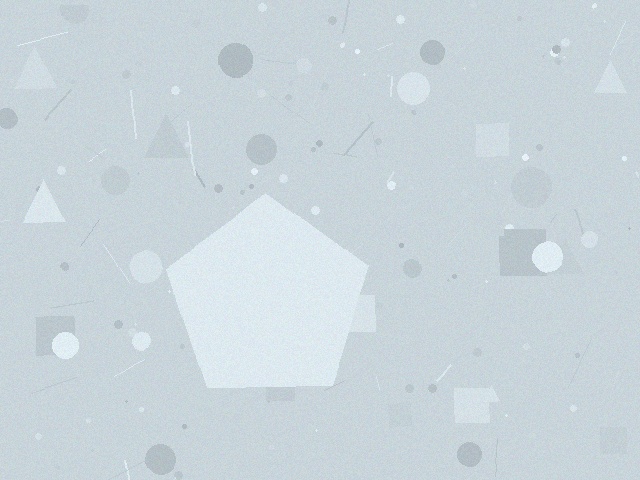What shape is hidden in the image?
A pentagon is hidden in the image.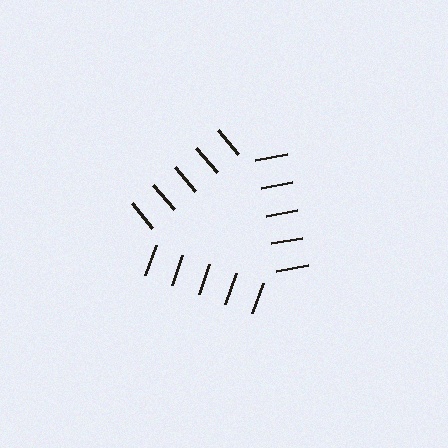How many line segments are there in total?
15 — 5 along each of the 3 edges.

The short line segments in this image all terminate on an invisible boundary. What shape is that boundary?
An illusory triangle — the line segments terminate on its edges but no continuous stroke is drawn.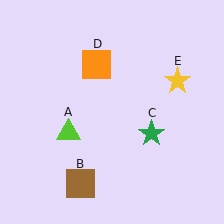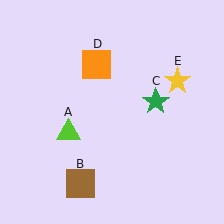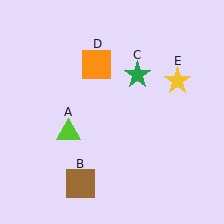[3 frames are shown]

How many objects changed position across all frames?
1 object changed position: green star (object C).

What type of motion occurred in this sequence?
The green star (object C) rotated counterclockwise around the center of the scene.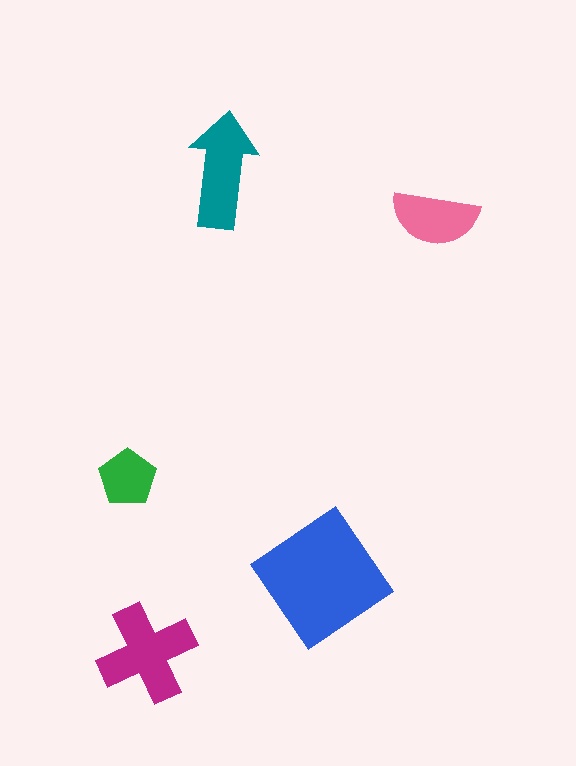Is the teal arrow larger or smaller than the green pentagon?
Larger.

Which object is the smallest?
The green pentagon.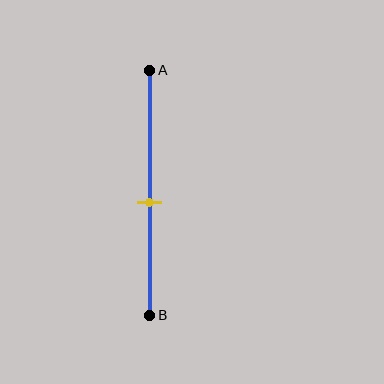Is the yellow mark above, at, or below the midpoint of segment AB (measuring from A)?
The yellow mark is below the midpoint of segment AB.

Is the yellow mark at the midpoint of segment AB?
No, the mark is at about 55% from A, not at the 50% midpoint.